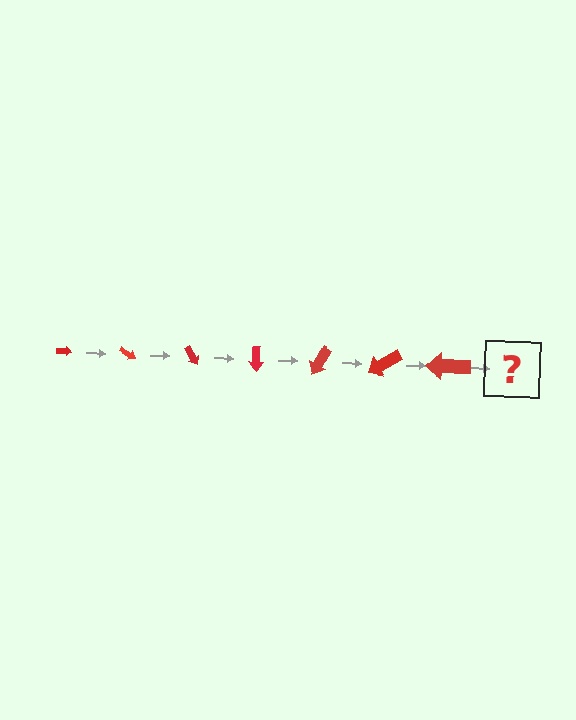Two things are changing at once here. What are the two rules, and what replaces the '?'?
The two rules are that the arrow grows larger each step and it rotates 30 degrees each step. The '?' should be an arrow, larger than the previous one and rotated 210 degrees from the start.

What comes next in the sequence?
The next element should be an arrow, larger than the previous one and rotated 210 degrees from the start.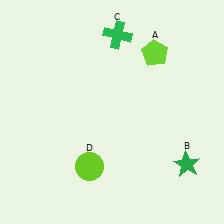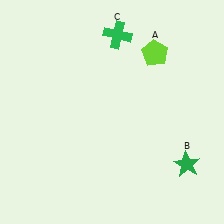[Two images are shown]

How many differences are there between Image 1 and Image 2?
There is 1 difference between the two images.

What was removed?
The lime circle (D) was removed in Image 2.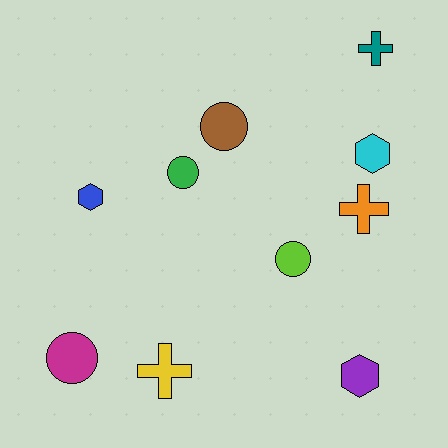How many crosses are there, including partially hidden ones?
There are 3 crosses.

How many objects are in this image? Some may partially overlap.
There are 10 objects.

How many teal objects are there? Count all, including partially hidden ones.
There is 1 teal object.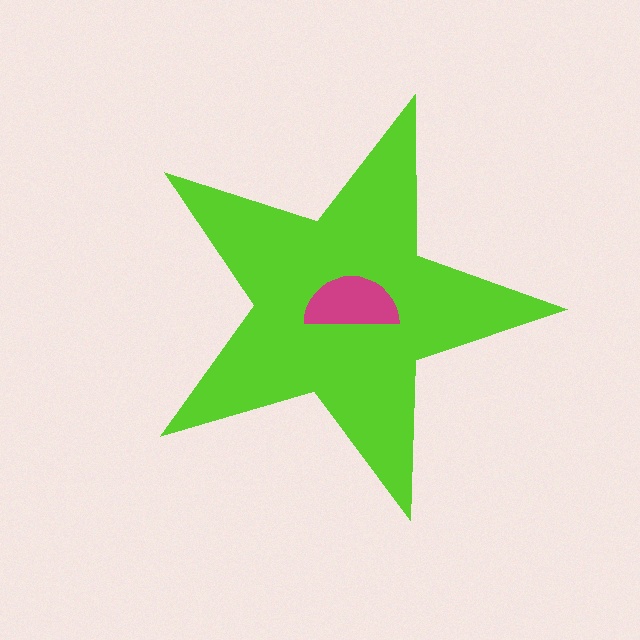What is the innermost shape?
The magenta semicircle.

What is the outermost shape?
The lime star.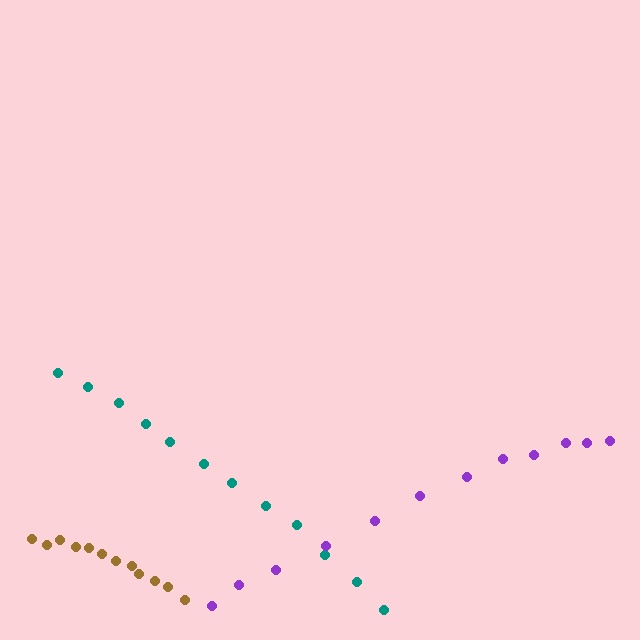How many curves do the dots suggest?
There are 3 distinct paths.